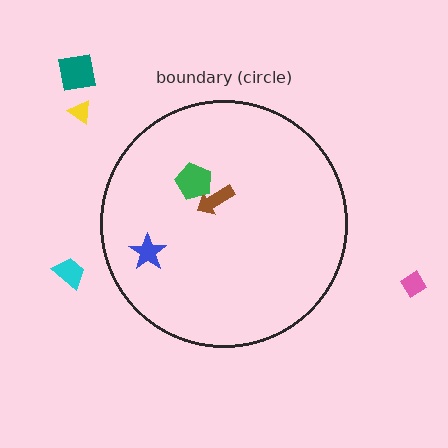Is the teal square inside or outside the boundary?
Outside.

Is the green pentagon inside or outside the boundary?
Inside.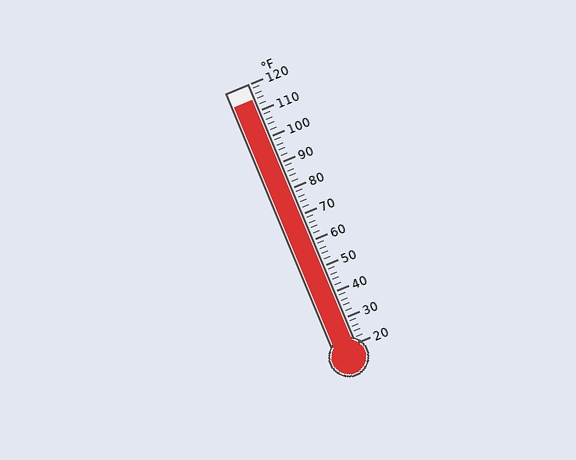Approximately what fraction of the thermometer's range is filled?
The thermometer is filled to approximately 95% of its range.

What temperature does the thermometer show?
The thermometer shows approximately 114°F.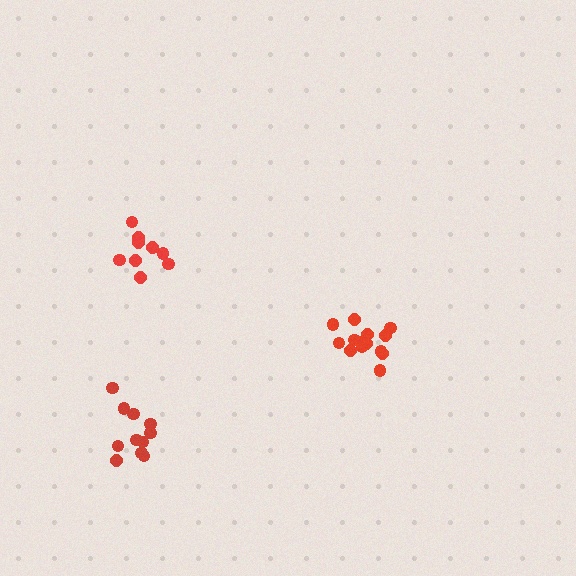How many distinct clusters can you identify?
There are 3 distinct clusters.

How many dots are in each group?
Group 1: 14 dots, Group 2: 10 dots, Group 3: 11 dots (35 total).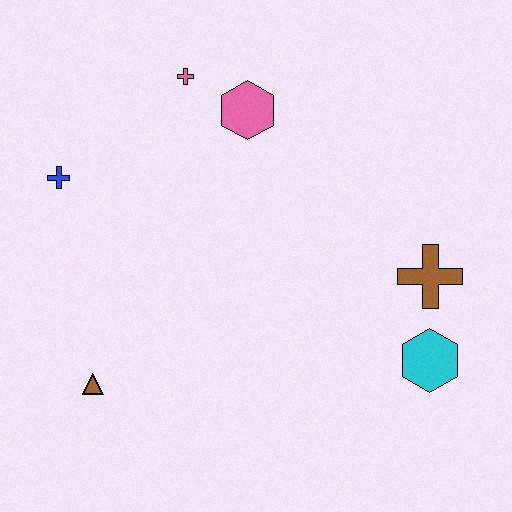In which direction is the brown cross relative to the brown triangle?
The brown cross is to the right of the brown triangle.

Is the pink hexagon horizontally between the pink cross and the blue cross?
No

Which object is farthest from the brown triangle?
The brown cross is farthest from the brown triangle.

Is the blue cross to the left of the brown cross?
Yes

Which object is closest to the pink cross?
The pink hexagon is closest to the pink cross.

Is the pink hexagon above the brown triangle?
Yes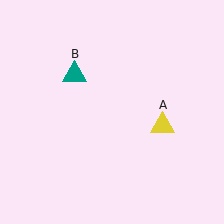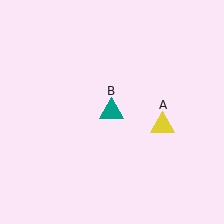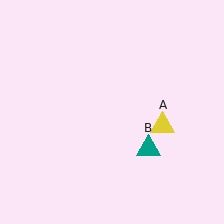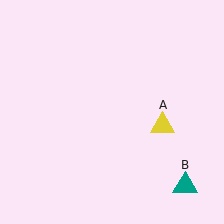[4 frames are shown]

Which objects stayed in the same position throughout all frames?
Yellow triangle (object A) remained stationary.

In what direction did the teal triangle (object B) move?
The teal triangle (object B) moved down and to the right.